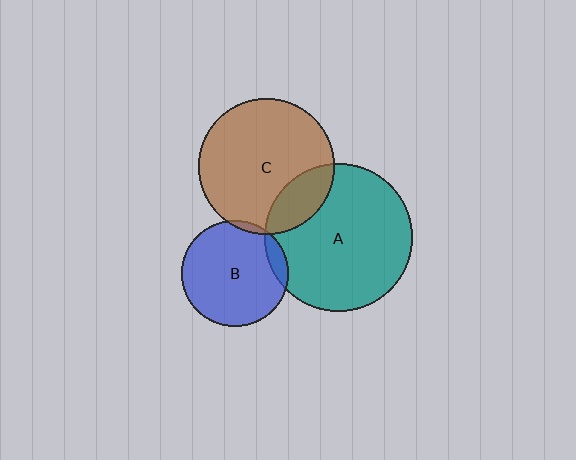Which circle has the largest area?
Circle A (teal).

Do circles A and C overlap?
Yes.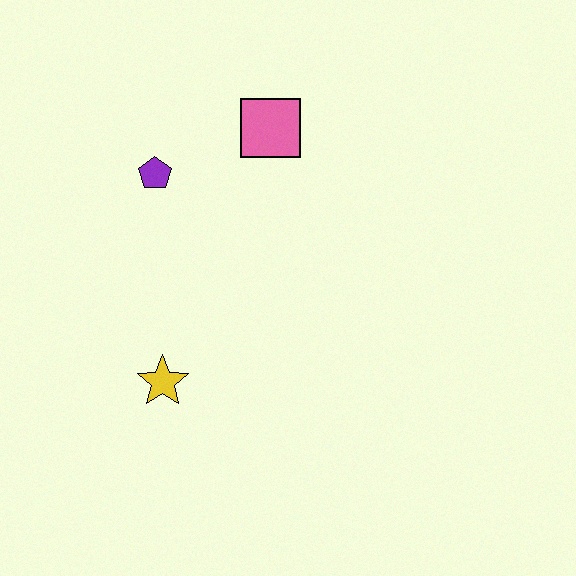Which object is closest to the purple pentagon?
The pink square is closest to the purple pentagon.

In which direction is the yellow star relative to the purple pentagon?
The yellow star is below the purple pentagon.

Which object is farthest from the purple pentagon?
The yellow star is farthest from the purple pentagon.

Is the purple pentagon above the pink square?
No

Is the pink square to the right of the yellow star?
Yes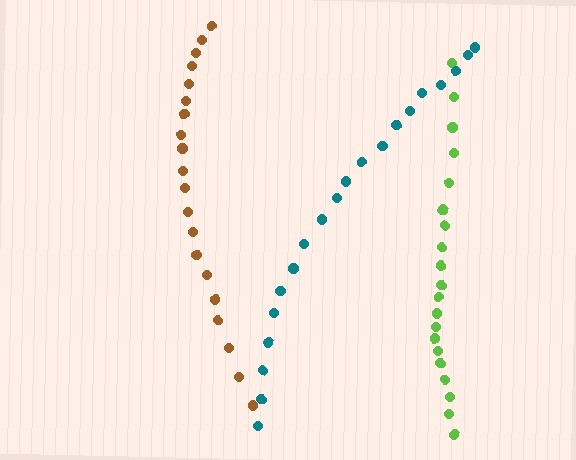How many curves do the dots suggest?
There are 3 distinct paths.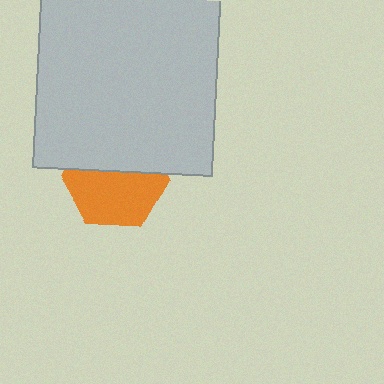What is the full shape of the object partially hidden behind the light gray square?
The partially hidden object is an orange hexagon.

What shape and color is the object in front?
The object in front is a light gray square.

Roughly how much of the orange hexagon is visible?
About half of it is visible (roughly 58%).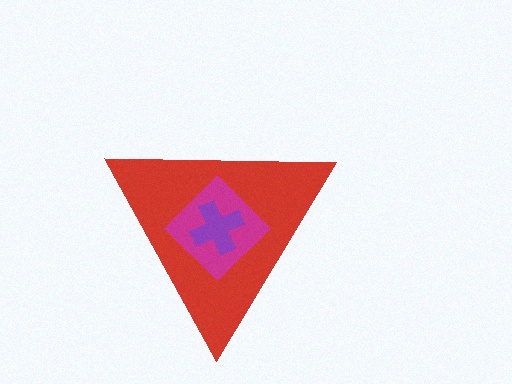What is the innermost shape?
The purple cross.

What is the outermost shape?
The red triangle.